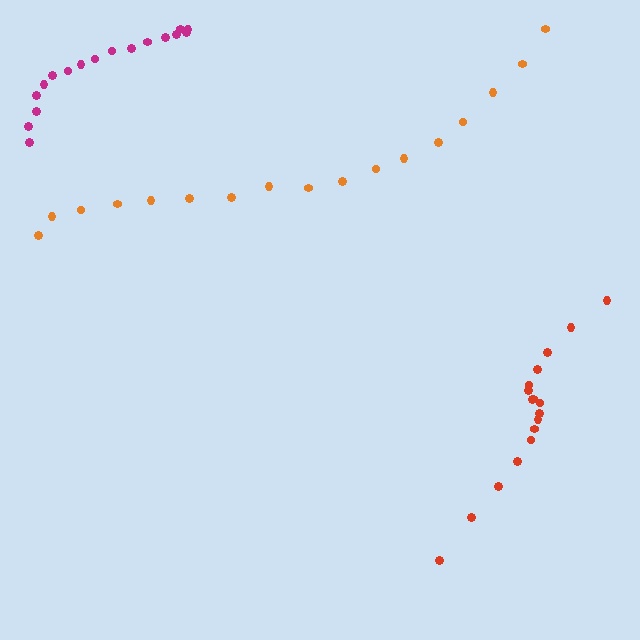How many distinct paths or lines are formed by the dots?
There are 3 distinct paths.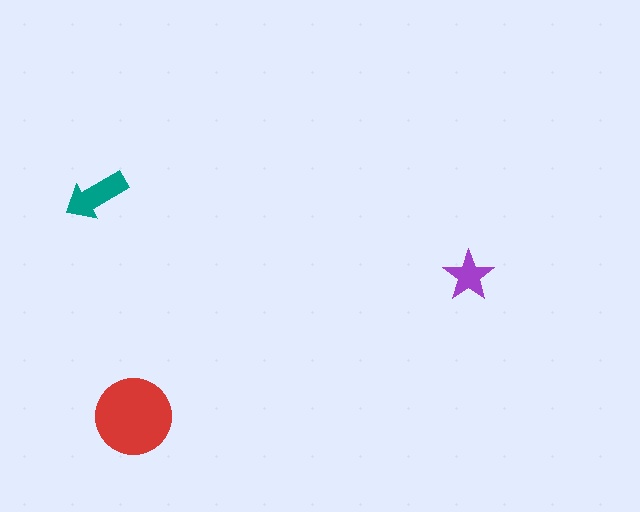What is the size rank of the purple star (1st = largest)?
3rd.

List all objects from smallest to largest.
The purple star, the teal arrow, the red circle.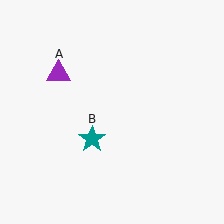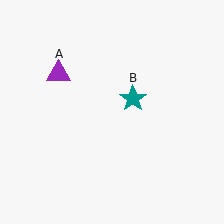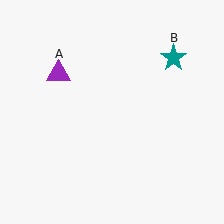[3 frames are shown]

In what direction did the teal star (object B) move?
The teal star (object B) moved up and to the right.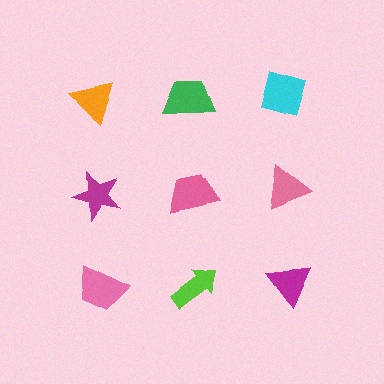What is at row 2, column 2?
A pink trapezoid.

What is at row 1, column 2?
A green trapezoid.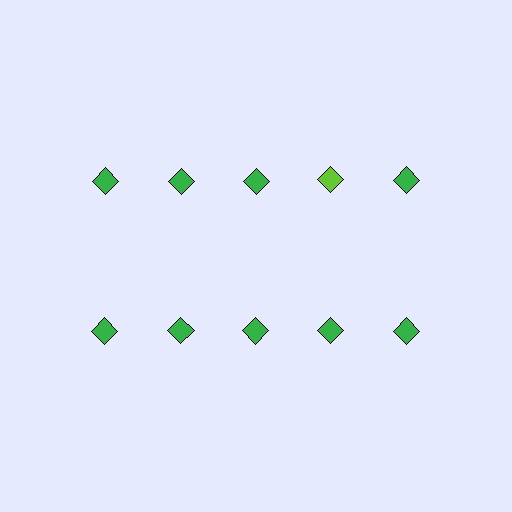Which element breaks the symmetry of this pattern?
The lime diamond in the top row, second from right column breaks the symmetry. All other shapes are green diamonds.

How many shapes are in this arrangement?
There are 10 shapes arranged in a grid pattern.